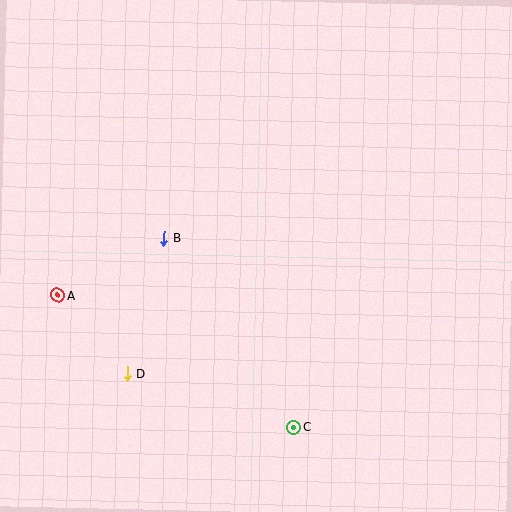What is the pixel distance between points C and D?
The distance between C and D is 175 pixels.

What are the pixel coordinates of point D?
Point D is at (127, 374).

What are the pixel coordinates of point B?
Point B is at (164, 238).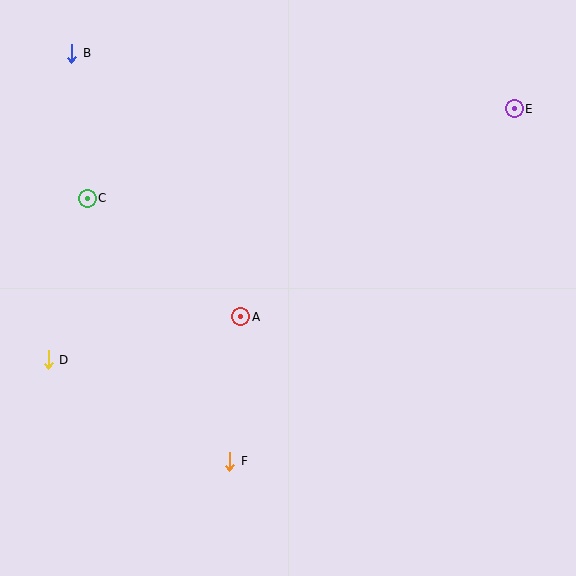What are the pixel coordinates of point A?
Point A is at (241, 317).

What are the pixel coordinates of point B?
Point B is at (72, 53).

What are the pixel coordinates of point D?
Point D is at (48, 360).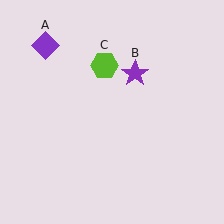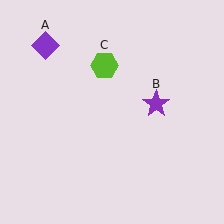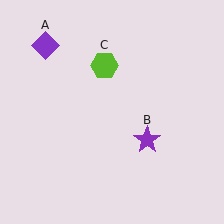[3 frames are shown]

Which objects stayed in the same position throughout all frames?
Purple diamond (object A) and lime hexagon (object C) remained stationary.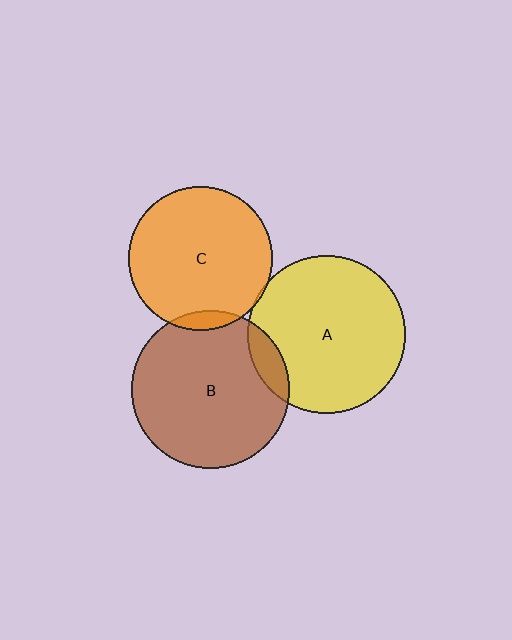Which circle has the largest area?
Circle A (yellow).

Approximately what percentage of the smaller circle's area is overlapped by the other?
Approximately 5%.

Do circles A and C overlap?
Yes.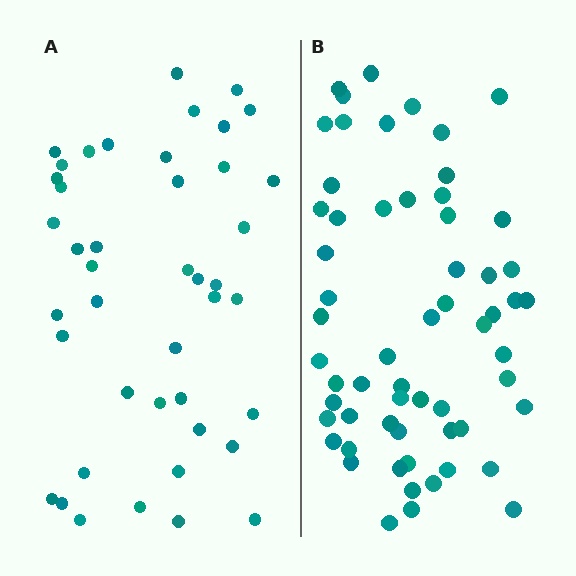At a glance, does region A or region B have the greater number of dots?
Region B (the right region) has more dots.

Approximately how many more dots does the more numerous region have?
Region B has approximately 15 more dots than region A.